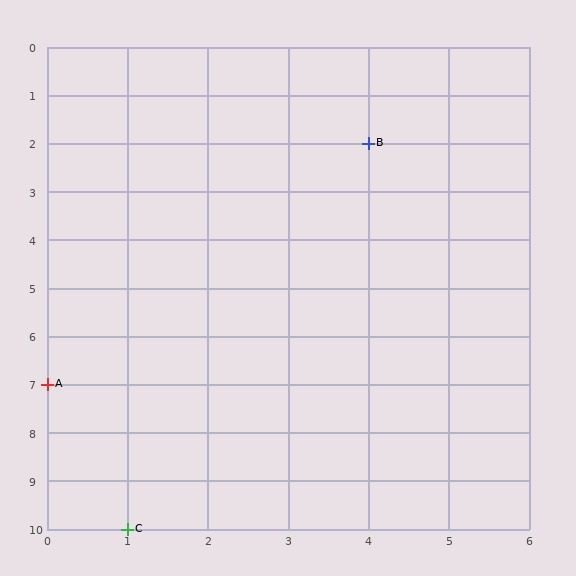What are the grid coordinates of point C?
Point C is at grid coordinates (1, 10).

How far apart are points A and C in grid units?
Points A and C are 1 column and 3 rows apart (about 3.2 grid units diagonally).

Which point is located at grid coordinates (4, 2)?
Point B is at (4, 2).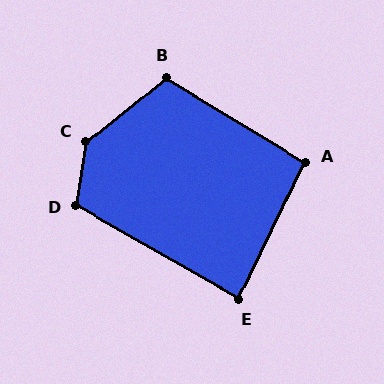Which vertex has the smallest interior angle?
E, at approximately 86 degrees.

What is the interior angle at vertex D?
Approximately 111 degrees (obtuse).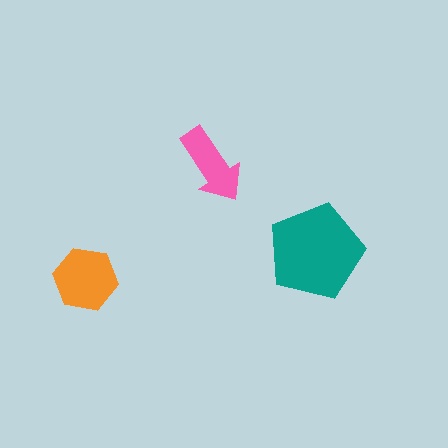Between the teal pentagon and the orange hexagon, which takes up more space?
The teal pentagon.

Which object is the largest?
The teal pentagon.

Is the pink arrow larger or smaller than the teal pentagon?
Smaller.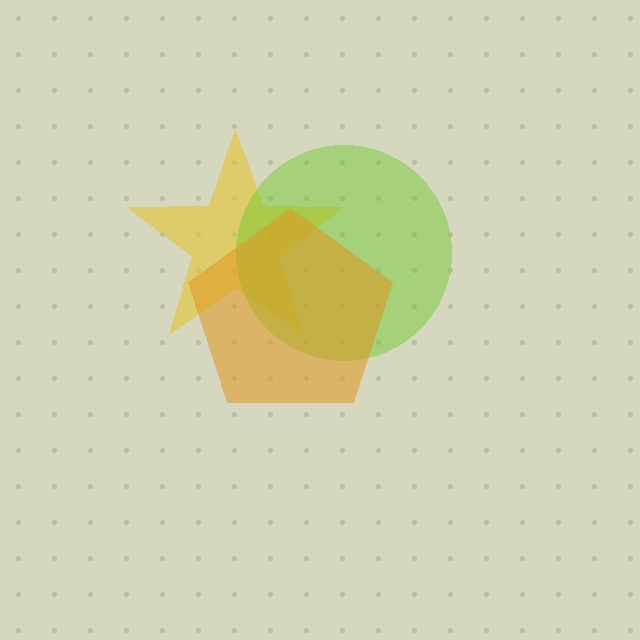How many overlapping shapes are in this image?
There are 3 overlapping shapes in the image.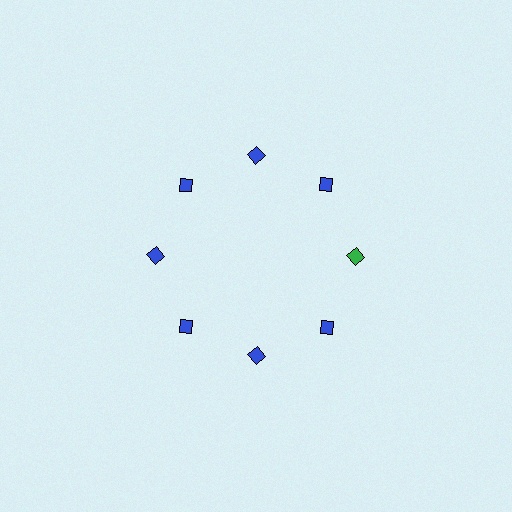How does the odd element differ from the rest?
It has a different color: green instead of blue.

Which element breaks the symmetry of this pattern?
The green diamond at roughly the 3 o'clock position breaks the symmetry. All other shapes are blue diamonds.